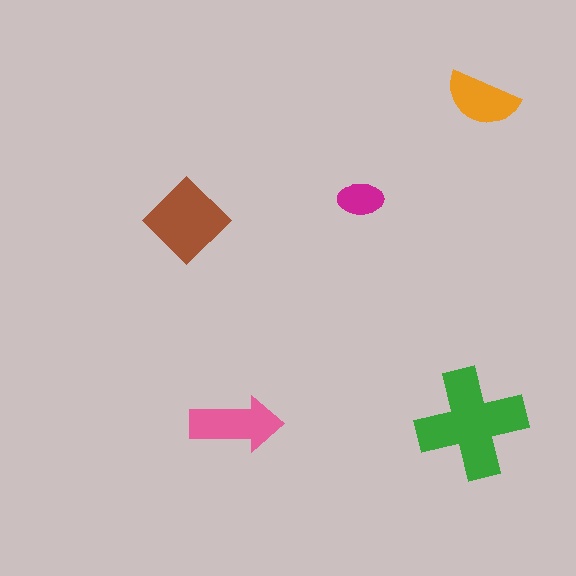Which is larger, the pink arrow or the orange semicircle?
The pink arrow.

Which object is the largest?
The green cross.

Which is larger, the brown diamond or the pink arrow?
The brown diamond.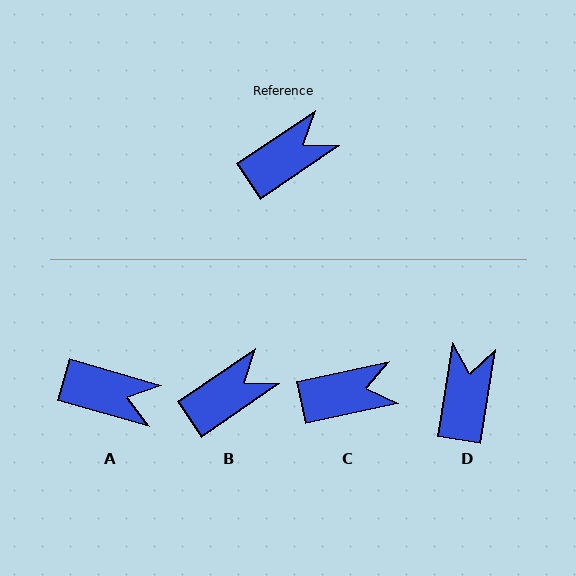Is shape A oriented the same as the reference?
No, it is off by about 50 degrees.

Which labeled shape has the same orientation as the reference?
B.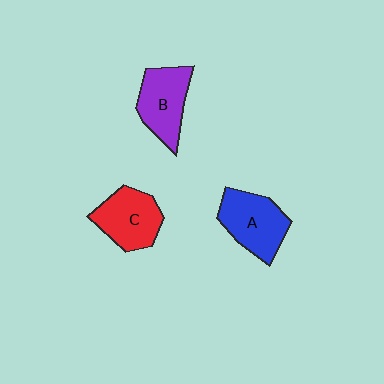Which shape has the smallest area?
Shape B (purple).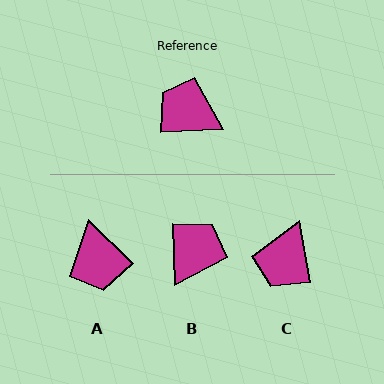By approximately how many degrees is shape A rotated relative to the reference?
Approximately 134 degrees counter-clockwise.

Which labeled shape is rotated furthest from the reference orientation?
A, about 134 degrees away.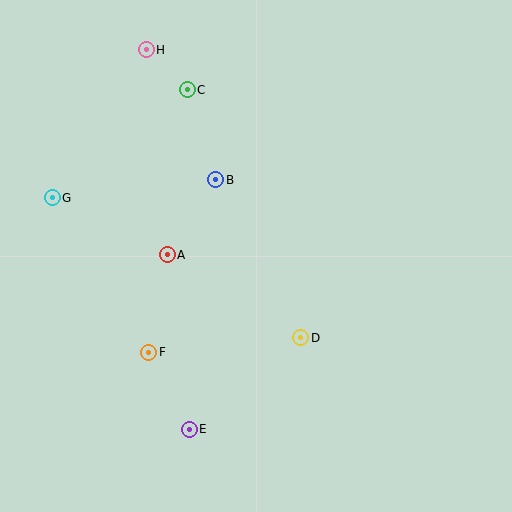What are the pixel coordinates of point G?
Point G is at (52, 198).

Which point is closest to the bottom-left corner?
Point E is closest to the bottom-left corner.